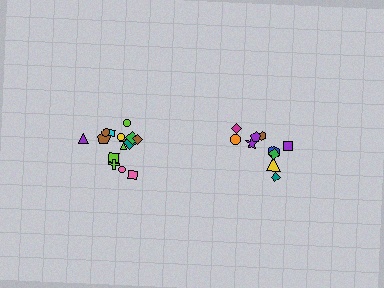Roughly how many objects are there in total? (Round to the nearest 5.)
Roughly 25 objects in total.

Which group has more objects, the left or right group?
The left group.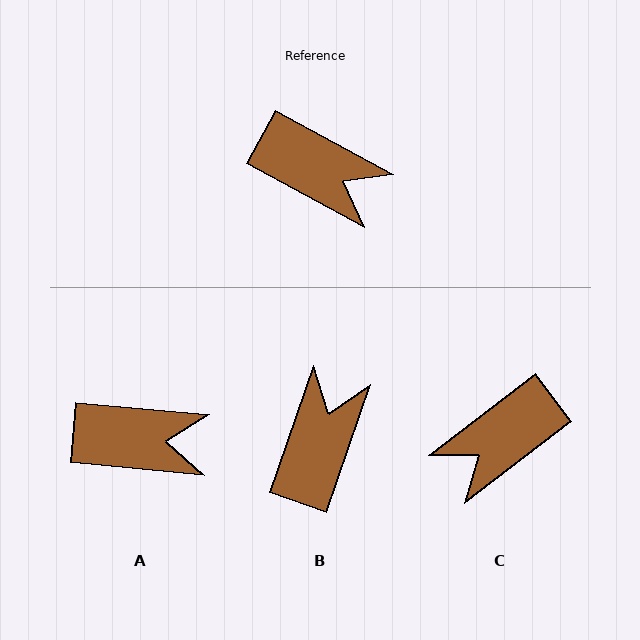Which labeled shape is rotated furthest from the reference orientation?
C, about 114 degrees away.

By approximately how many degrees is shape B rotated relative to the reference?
Approximately 100 degrees counter-clockwise.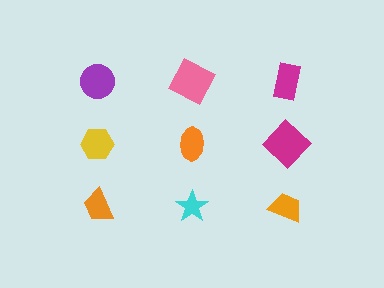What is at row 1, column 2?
A pink square.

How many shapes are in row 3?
3 shapes.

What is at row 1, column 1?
A purple circle.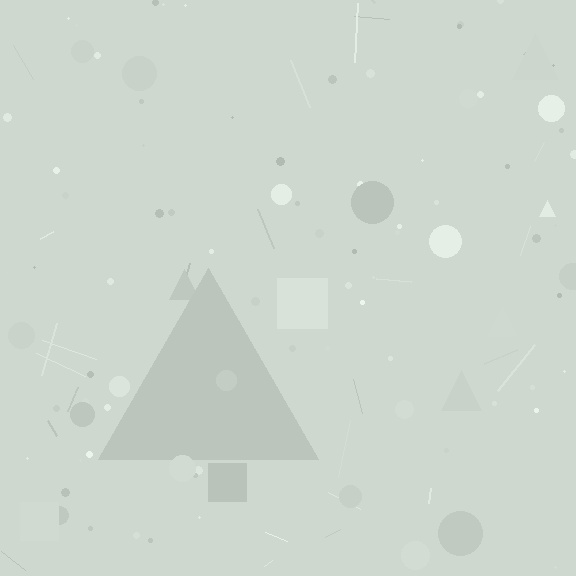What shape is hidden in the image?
A triangle is hidden in the image.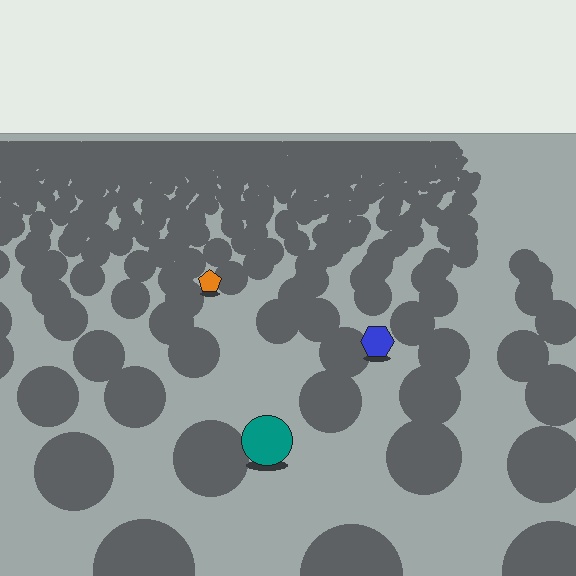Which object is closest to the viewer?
The teal circle is closest. The texture marks near it are larger and more spread out.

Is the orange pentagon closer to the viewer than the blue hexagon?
No. The blue hexagon is closer — you can tell from the texture gradient: the ground texture is coarser near it.